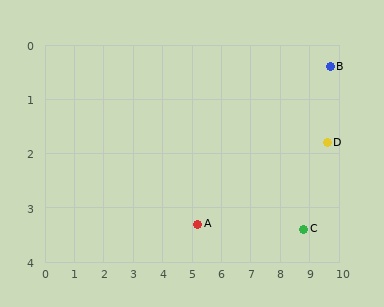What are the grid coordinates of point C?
Point C is at approximately (8.8, 3.4).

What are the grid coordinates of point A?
Point A is at approximately (5.2, 3.3).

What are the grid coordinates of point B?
Point B is at approximately (9.7, 0.4).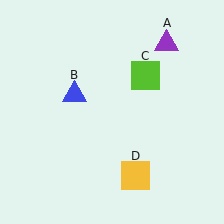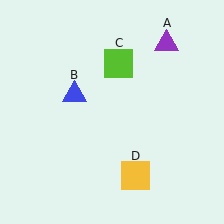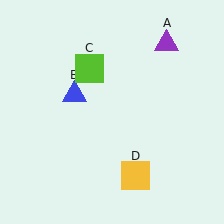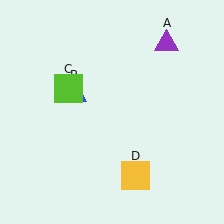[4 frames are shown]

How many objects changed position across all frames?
1 object changed position: lime square (object C).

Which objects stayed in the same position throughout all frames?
Purple triangle (object A) and blue triangle (object B) and yellow square (object D) remained stationary.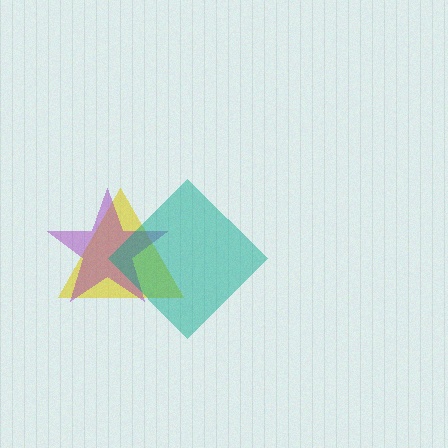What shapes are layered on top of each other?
The layered shapes are: a yellow triangle, a purple star, a teal diamond.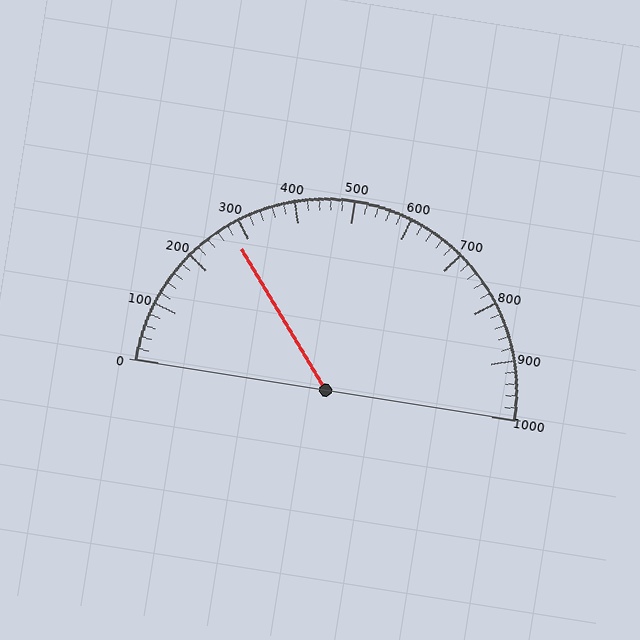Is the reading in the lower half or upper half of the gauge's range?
The reading is in the lower half of the range (0 to 1000).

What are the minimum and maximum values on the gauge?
The gauge ranges from 0 to 1000.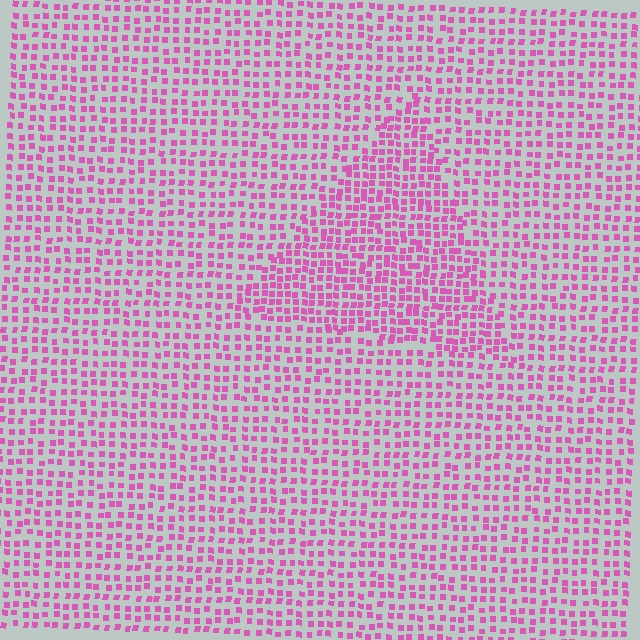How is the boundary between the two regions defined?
The boundary is defined by a change in element density (approximately 1.6x ratio). All elements are the same color, size, and shape.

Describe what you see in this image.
The image contains small pink elements arranged at two different densities. A triangle-shaped region is visible where the elements are more densely packed than the surrounding area.